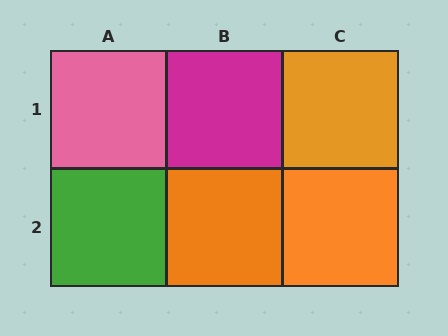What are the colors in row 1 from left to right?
Pink, magenta, orange.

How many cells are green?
1 cell is green.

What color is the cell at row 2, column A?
Green.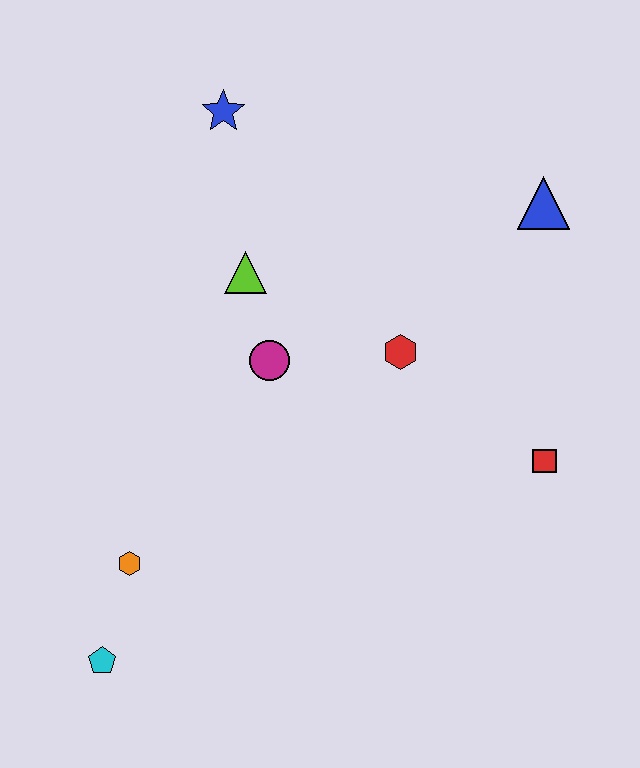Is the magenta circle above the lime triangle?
No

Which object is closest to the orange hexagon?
The cyan pentagon is closest to the orange hexagon.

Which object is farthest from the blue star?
The cyan pentagon is farthest from the blue star.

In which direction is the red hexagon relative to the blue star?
The red hexagon is below the blue star.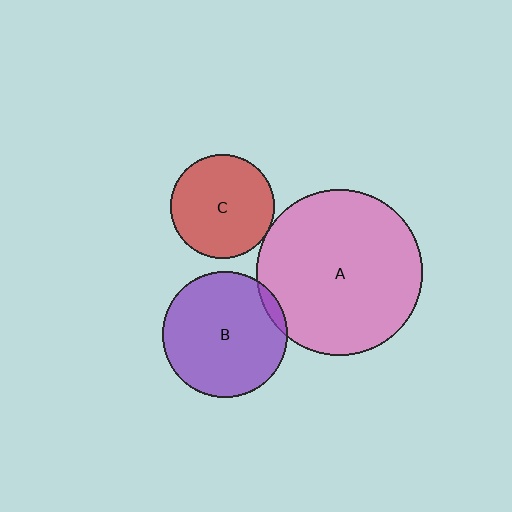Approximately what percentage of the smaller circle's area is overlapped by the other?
Approximately 5%.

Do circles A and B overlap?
Yes.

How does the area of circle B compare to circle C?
Approximately 1.4 times.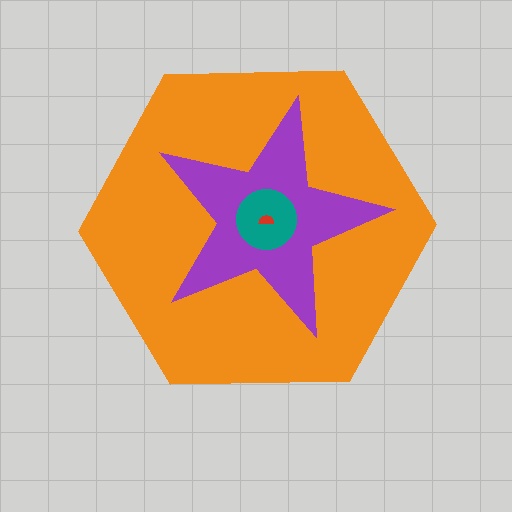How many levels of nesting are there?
4.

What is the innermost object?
The red semicircle.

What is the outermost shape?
The orange hexagon.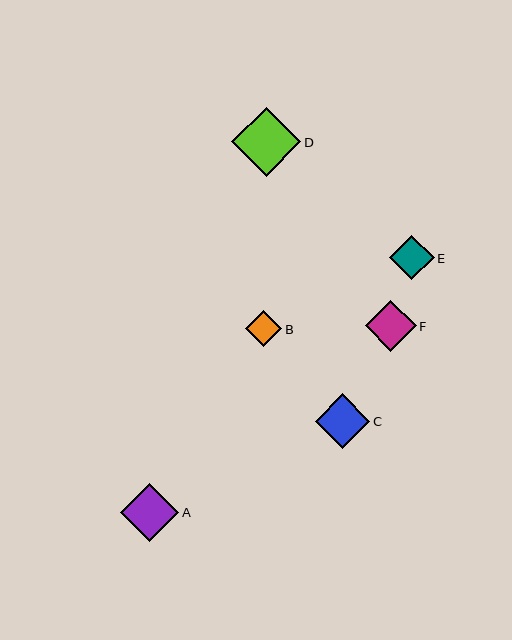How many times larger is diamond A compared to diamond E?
Diamond A is approximately 1.3 times the size of diamond E.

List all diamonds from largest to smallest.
From largest to smallest: D, A, C, F, E, B.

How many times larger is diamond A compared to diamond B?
Diamond A is approximately 1.6 times the size of diamond B.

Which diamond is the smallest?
Diamond B is the smallest with a size of approximately 36 pixels.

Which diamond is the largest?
Diamond D is the largest with a size of approximately 69 pixels.